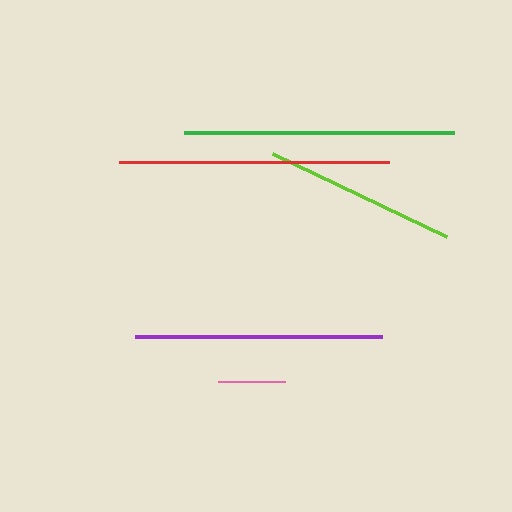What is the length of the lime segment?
The lime segment is approximately 192 pixels long.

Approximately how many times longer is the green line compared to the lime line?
The green line is approximately 1.4 times the length of the lime line.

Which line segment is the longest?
The red line is the longest at approximately 270 pixels.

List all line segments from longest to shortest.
From longest to shortest: red, green, purple, lime, pink.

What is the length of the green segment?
The green segment is approximately 269 pixels long.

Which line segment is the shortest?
The pink line is the shortest at approximately 66 pixels.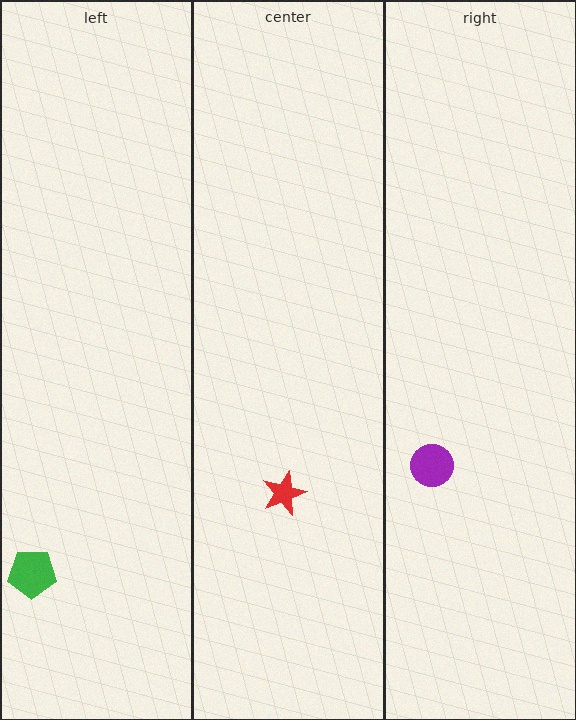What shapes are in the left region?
The green pentagon.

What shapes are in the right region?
The purple circle.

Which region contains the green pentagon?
The left region.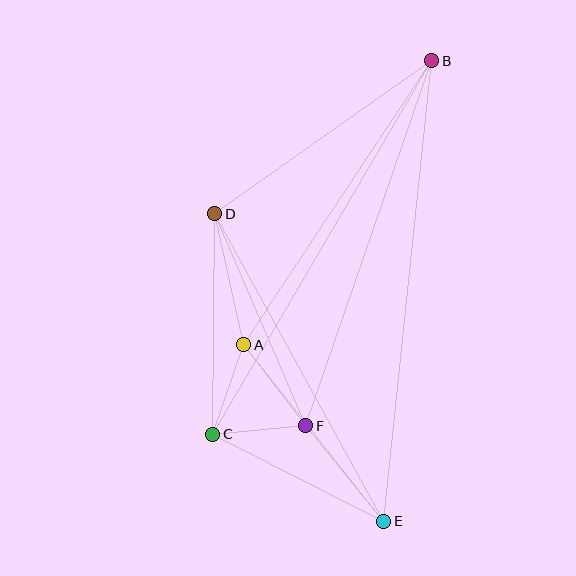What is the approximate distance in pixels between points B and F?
The distance between B and F is approximately 386 pixels.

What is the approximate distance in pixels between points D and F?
The distance between D and F is approximately 231 pixels.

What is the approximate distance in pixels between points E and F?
The distance between E and F is approximately 123 pixels.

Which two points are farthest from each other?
Points B and E are farthest from each other.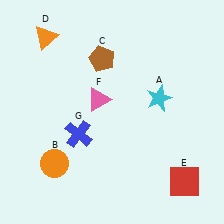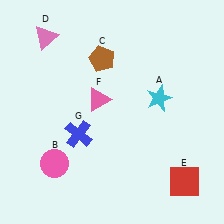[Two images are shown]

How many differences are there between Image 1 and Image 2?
There are 2 differences between the two images.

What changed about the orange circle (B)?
In Image 1, B is orange. In Image 2, it changed to pink.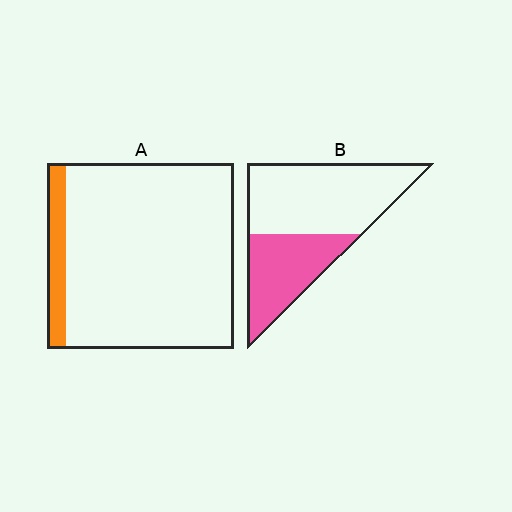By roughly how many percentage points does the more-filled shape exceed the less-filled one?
By roughly 30 percentage points (B over A).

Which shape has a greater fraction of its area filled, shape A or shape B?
Shape B.